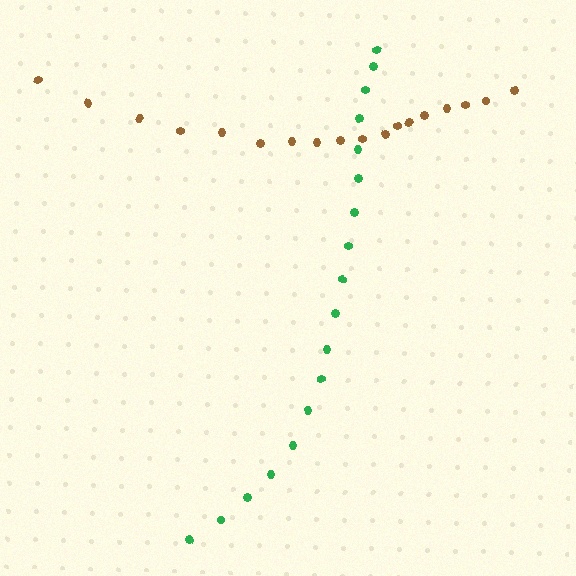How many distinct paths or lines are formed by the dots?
There are 2 distinct paths.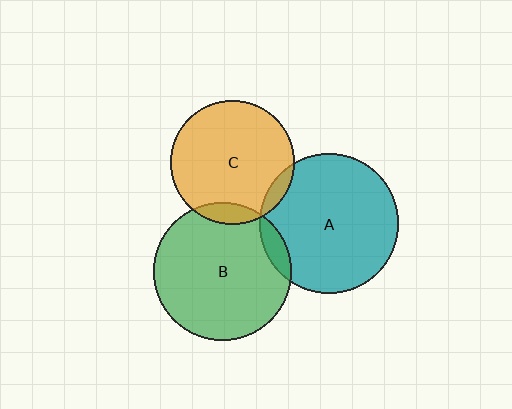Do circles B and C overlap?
Yes.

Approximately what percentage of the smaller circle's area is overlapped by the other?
Approximately 10%.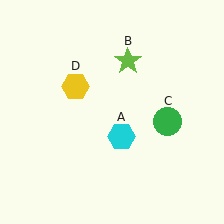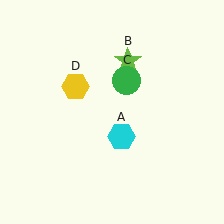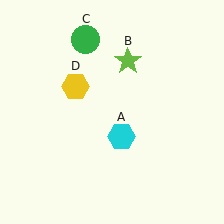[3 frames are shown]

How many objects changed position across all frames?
1 object changed position: green circle (object C).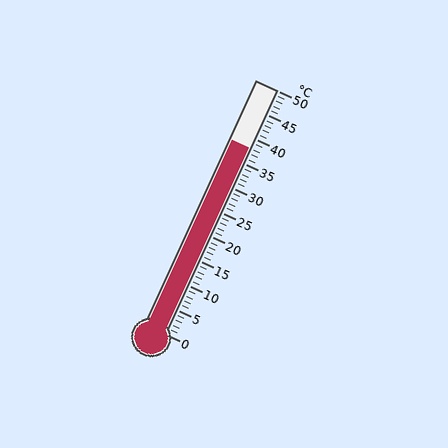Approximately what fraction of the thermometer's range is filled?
The thermometer is filled to approximately 75% of its range.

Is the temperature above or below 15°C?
The temperature is above 15°C.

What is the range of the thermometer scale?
The thermometer scale ranges from 0°C to 50°C.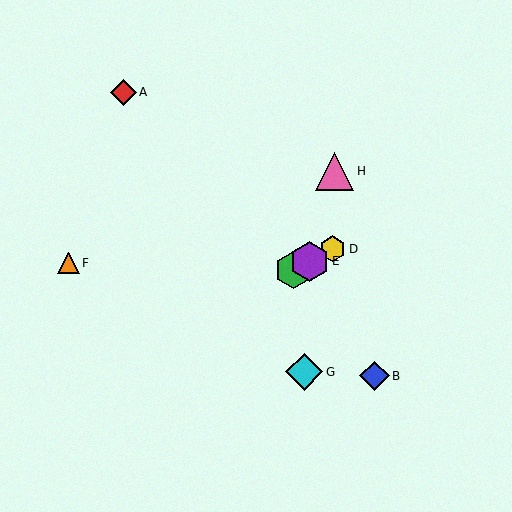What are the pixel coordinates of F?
Object F is at (69, 263).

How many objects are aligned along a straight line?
3 objects (C, D, E) are aligned along a straight line.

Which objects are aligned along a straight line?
Objects C, D, E are aligned along a straight line.